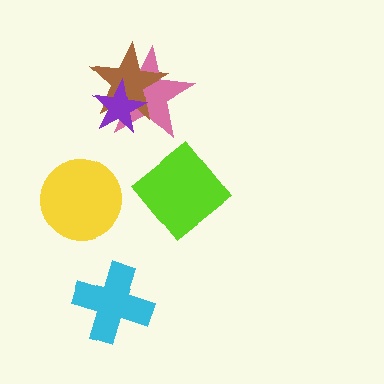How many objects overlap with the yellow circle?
0 objects overlap with the yellow circle.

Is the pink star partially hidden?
Yes, it is partially covered by another shape.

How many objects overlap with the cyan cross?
0 objects overlap with the cyan cross.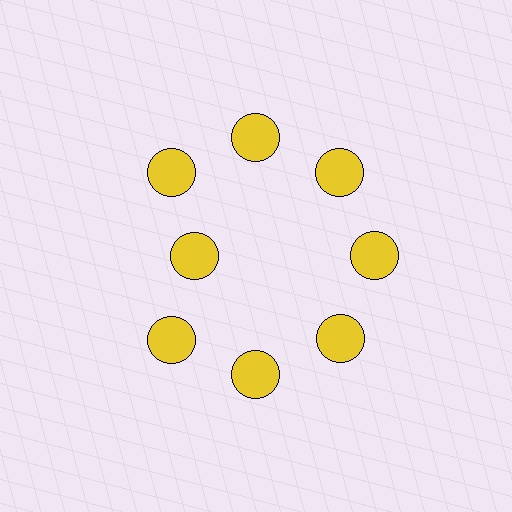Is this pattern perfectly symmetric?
No. The 8 yellow circles are arranged in a ring, but one element near the 9 o'clock position is pulled inward toward the center, breaking the 8-fold rotational symmetry.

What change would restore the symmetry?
The symmetry would be restored by moving it outward, back onto the ring so that all 8 circles sit at equal angles and equal distance from the center.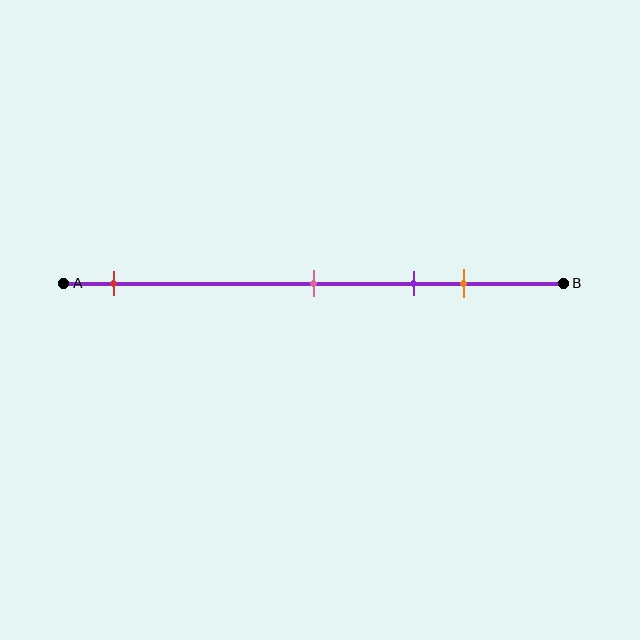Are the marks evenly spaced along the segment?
No, the marks are not evenly spaced.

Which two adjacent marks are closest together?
The purple and orange marks are the closest adjacent pair.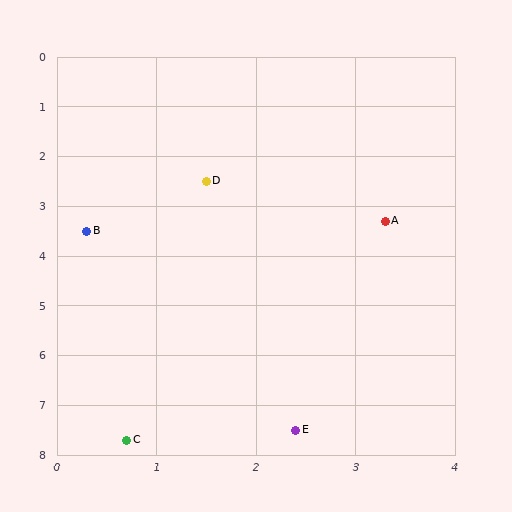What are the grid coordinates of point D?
Point D is at approximately (1.5, 2.5).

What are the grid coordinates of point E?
Point E is at approximately (2.4, 7.5).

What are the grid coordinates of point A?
Point A is at approximately (3.3, 3.3).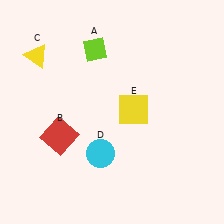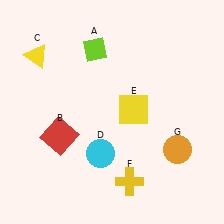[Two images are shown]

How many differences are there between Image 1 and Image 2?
There are 2 differences between the two images.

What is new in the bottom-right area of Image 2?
A yellow cross (F) was added in the bottom-right area of Image 2.